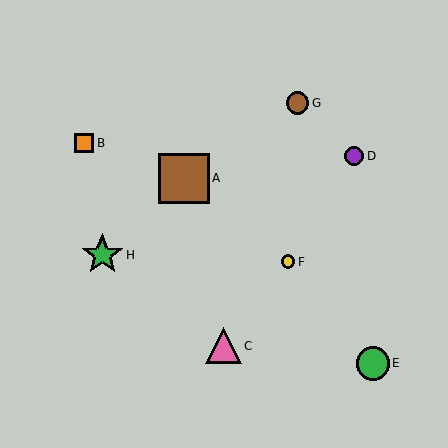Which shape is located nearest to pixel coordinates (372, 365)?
The green circle (labeled E) at (373, 363) is nearest to that location.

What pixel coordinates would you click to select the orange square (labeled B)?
Click at (84, 143) to select the orange square B.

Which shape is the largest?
The brown square (labeled A) is the largest.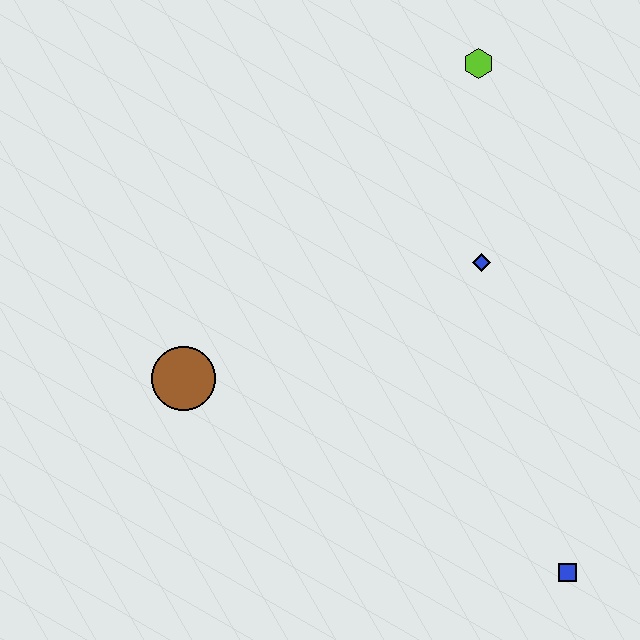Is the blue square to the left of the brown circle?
No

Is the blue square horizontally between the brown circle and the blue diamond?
No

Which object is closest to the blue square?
The blue diamond is closest to the blue square.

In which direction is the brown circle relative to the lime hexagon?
The brown circle is below the lime hexagon.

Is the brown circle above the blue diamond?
No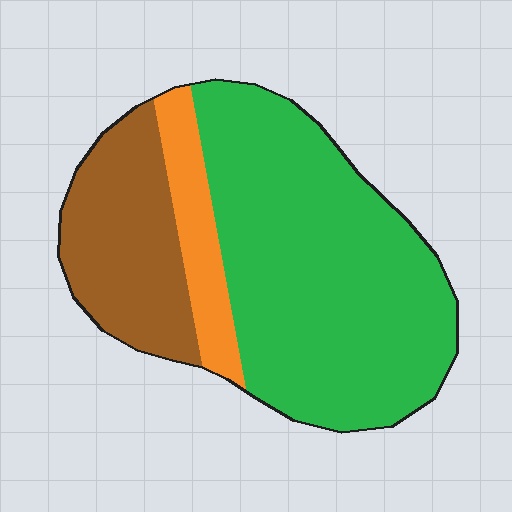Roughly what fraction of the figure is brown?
Brown takes up about one quarter (1/4) of the figure.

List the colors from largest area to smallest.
From largest to smallest: green, brown, orange.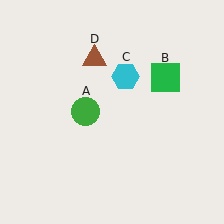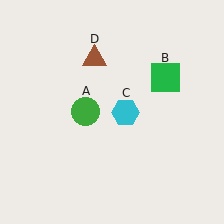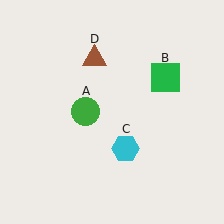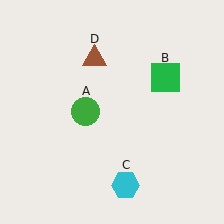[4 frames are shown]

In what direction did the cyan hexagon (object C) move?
The cyan hexagon (object C) moved down.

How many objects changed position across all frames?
1 object changed position: cyan hexagon (object C).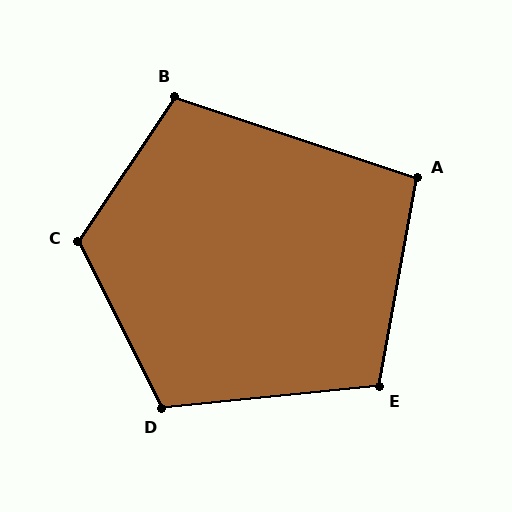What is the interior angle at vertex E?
Approximately 106 degrees (obtuse).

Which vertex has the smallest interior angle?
A, at approximately 98 degrees.